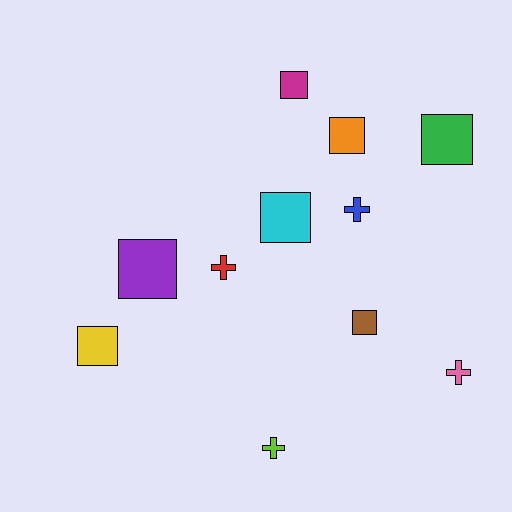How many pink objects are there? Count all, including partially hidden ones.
There is 1 pink object.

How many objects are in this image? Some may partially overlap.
There are 11 objects.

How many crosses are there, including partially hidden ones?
There are 4 crosses.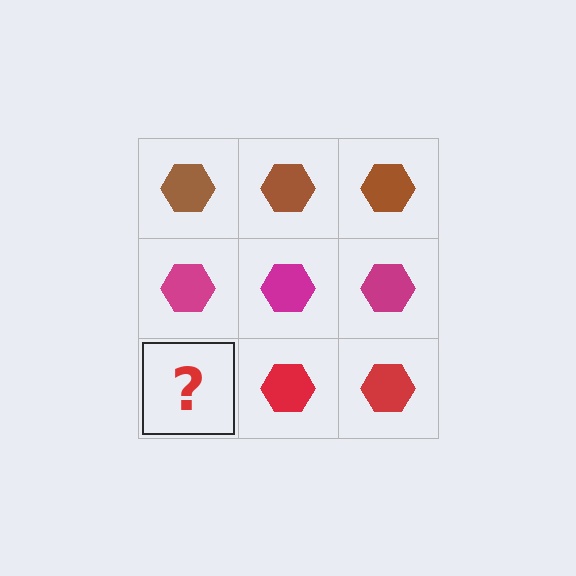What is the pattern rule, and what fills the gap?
The rule is that each row has a consistent color. The gap should be filled with a red hexagon.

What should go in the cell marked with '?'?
The missing cell should contain a red hexagon.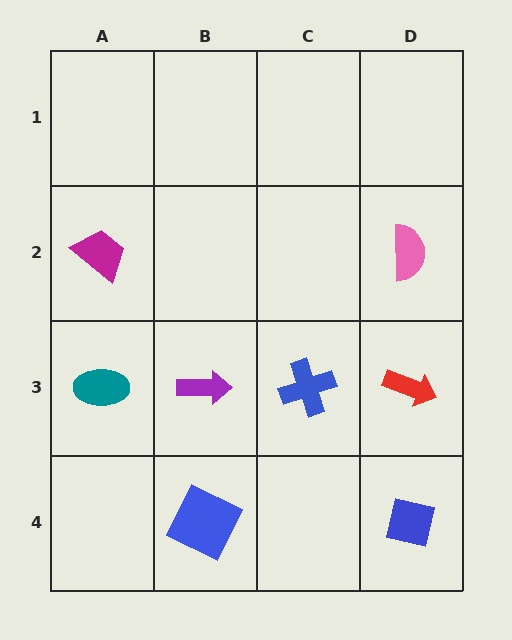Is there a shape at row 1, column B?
No, that cell is empty.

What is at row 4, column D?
A blue square.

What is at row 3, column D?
A red arrow.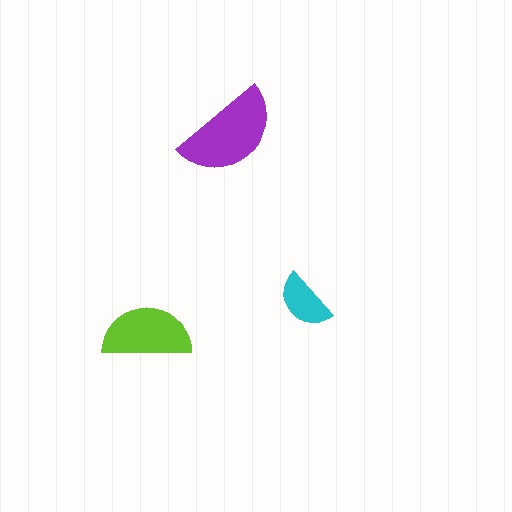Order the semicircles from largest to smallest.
the purple one, the lime one, the cyan one.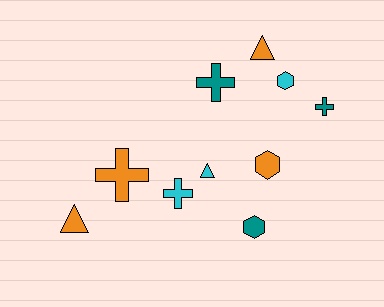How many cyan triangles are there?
There is 1 cyan triangle.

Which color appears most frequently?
Orange, with 4 objects.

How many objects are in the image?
There are 10 objects.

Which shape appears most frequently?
Cross, with 4 objects.